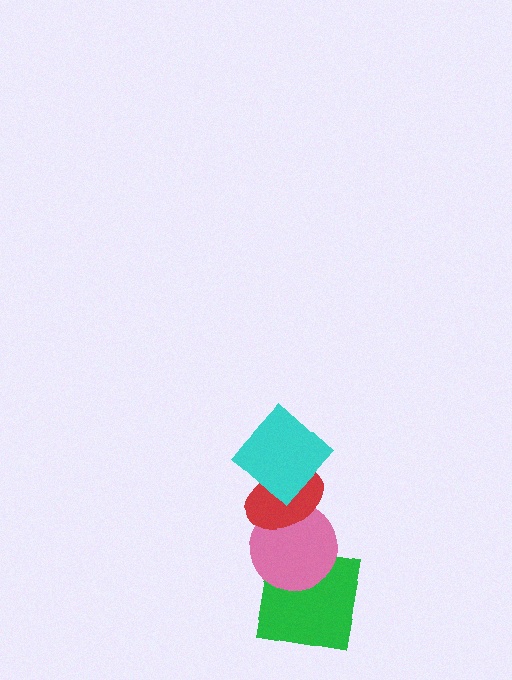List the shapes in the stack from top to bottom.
From top to bottom: the cyan diamond, the red ellipse, the pink circle, the green square.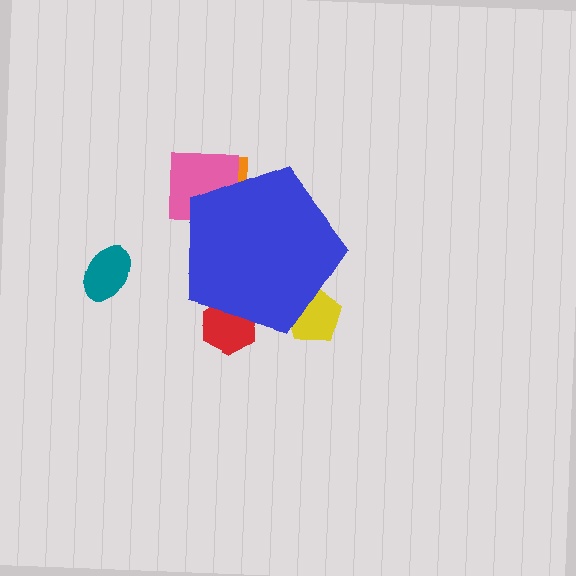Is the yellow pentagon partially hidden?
Yes, the yellow pentagon is partially hidden behind the blue pentagon.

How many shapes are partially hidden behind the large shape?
4 shapes are partially hidden.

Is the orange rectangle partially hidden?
Yes, the orange rectangle is partially hidden behind the blue pentagon.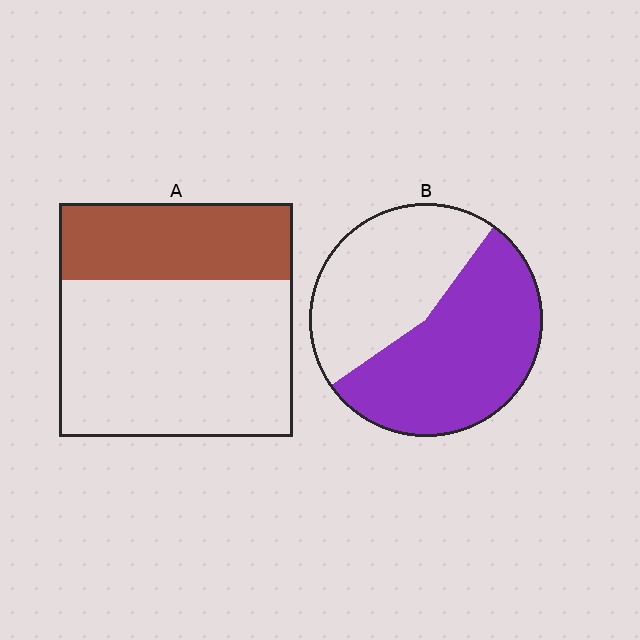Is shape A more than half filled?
No.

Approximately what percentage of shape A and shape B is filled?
A is approximately 35% and B is approximately 55%.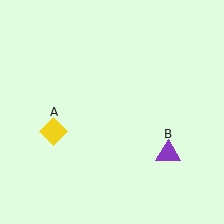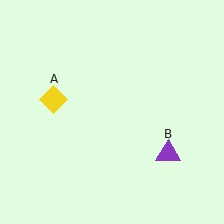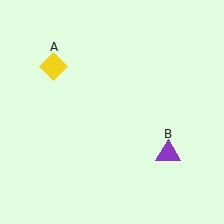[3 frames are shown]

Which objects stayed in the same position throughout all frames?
Purple triangle (object B) remained stationary.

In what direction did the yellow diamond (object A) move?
The yellow diamond (object A) moved up.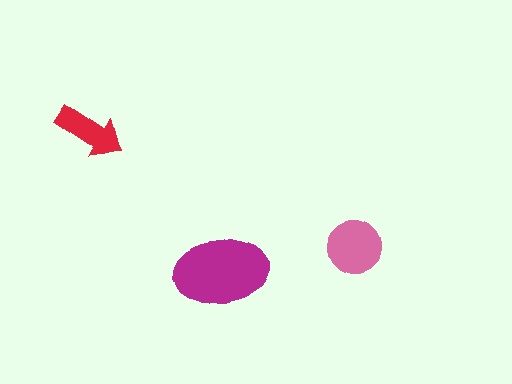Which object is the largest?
The magenta ellipse.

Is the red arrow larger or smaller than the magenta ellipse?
Smaller.